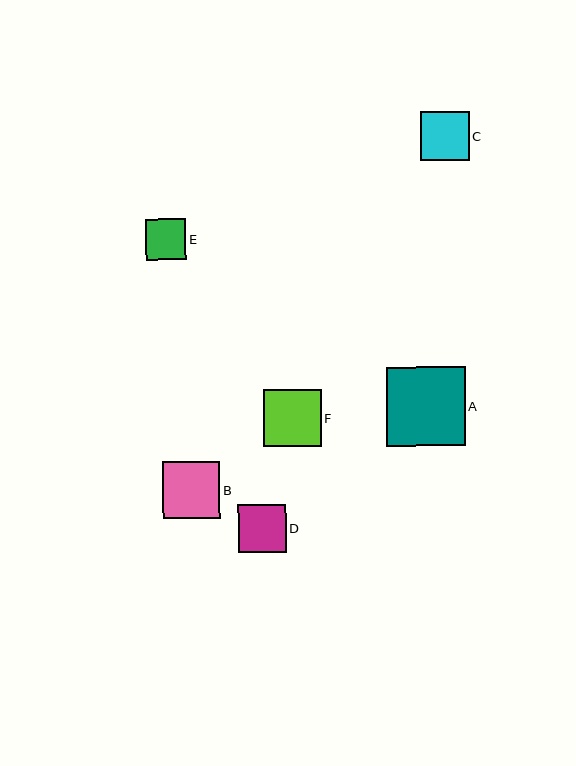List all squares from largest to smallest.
From largest to smallest: A, F, B, C, D, E.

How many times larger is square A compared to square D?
Square A is approximately 1.6 times the size of square D.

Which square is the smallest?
Square E is the smallest with a size of approximately 41 pixels.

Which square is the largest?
Square A is the largest with a size of approximately 79 pixels.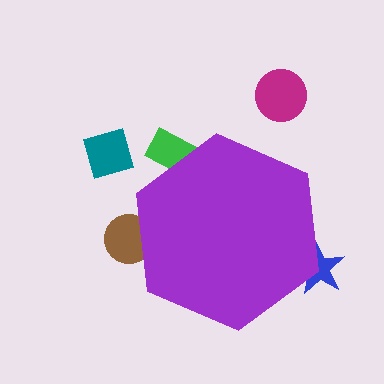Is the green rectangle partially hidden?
Yes, the green rectangle is partially hidden behind the purple hexagon.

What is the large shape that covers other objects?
A purple hexagon.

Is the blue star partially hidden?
Yes, the blue star is partially hidden behind the purple hexagon.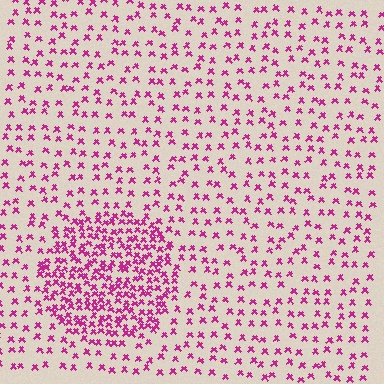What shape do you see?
I see a circle.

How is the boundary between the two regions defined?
The boundary is defined by a change in element density (approximately 2.5x ratio). All elements are the same color, size, and shape.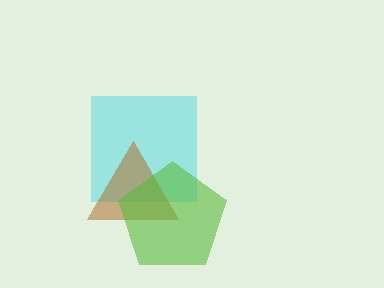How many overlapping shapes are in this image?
There are 3 overlapping shapes in the image.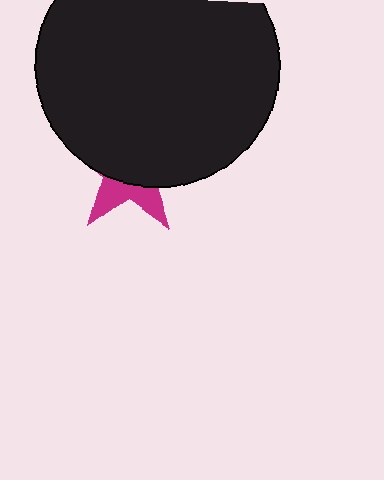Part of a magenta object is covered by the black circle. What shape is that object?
It is a star.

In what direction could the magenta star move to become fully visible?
The magenta star could move down. That would shift it out from behind the black circle entirely.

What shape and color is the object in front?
The object in front is a black circle.